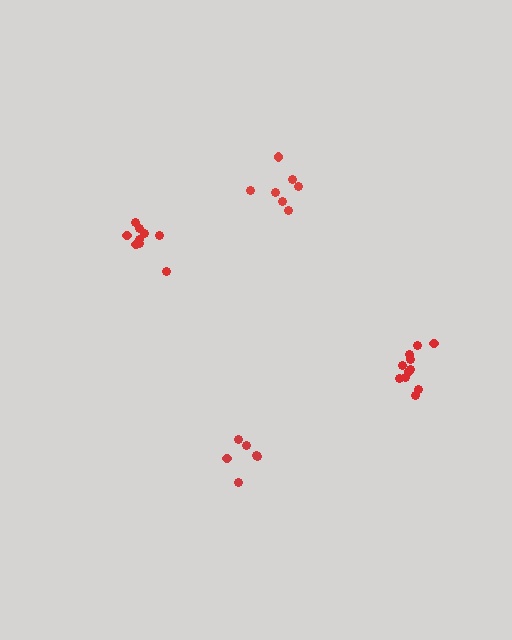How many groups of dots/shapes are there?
There are 4 groups.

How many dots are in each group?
Group 1: 6 dots, Group 2: 7 dots, Group 3: 9 dots, Group 4: 11 dots (33 total).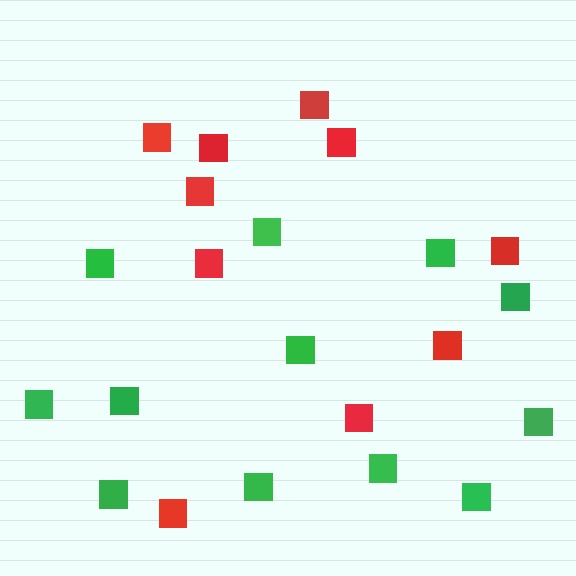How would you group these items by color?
There are 2 groups: one group of green squares (12) and one group of red squares (10).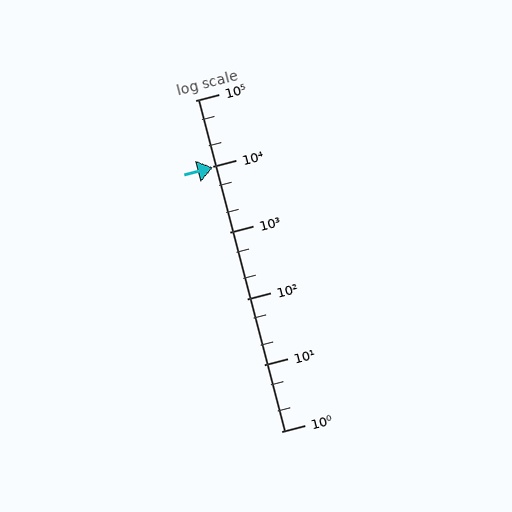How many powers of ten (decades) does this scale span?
The scale spans 5 decades, from 1 to 100000.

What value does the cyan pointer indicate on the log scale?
The pointer indicates approximately 9700.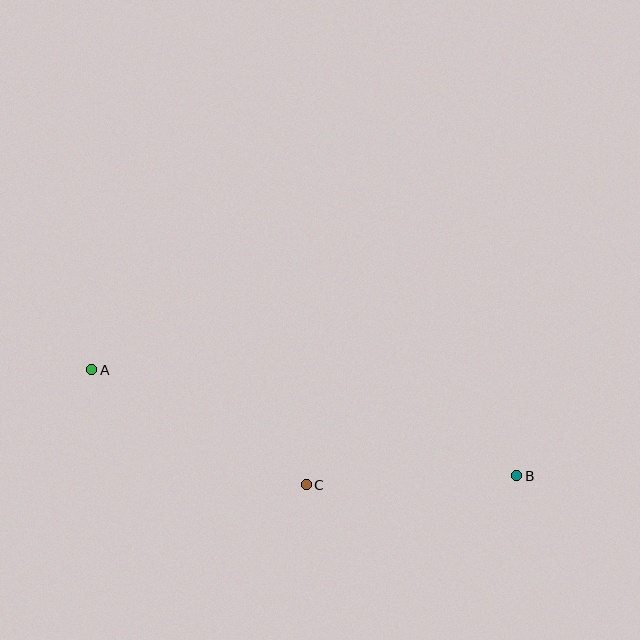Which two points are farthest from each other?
Points A and B are farthest from each other.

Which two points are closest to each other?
Points B and C are closest to each other.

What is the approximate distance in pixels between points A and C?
The distance between A and C is approximately 244 pixels.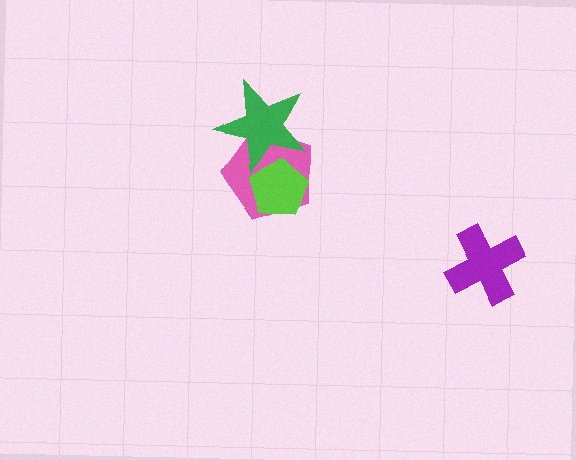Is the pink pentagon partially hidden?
Yes, it is partially covered by another shape.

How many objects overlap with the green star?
2 objects overlap with the green star.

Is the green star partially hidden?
No, no other shape covers it.